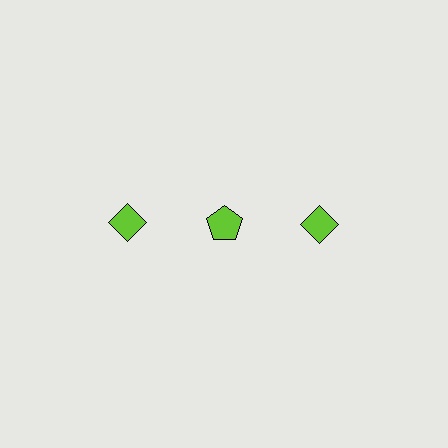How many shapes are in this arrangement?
There are 3 shapes arranged in a grid pattern.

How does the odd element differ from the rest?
It has a different shape: pentagon instead of diamond.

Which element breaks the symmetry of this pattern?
The lime pentagon in the top row, second from left column breaks the symmetry. All other shapes are lime diamonds.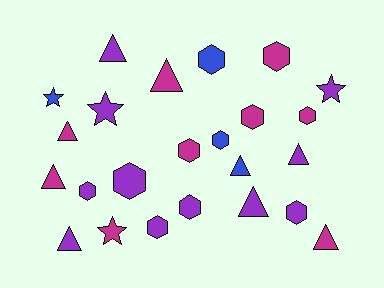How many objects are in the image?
There are 24 objects.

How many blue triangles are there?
There is 1 blue triangle.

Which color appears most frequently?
Purple, with 11 objects.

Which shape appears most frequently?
Hexagon, with 11 objects.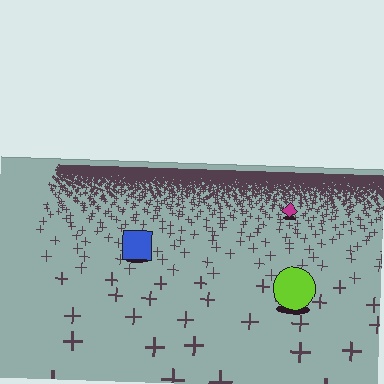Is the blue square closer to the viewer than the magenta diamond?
Yes. The blue square is closer — you can tell from the texture gradient: the ground texture is coarser near it.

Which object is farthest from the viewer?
The magenta diamond is farthest from the viewer. It appears smaller and the ground texture around it is denser.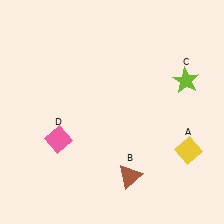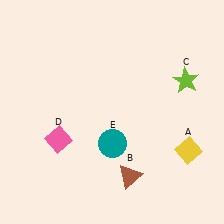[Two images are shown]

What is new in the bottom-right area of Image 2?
A teal circle (E) was added in the bottom-right area of Image 2.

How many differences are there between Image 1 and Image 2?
There is 1 difference between the two images.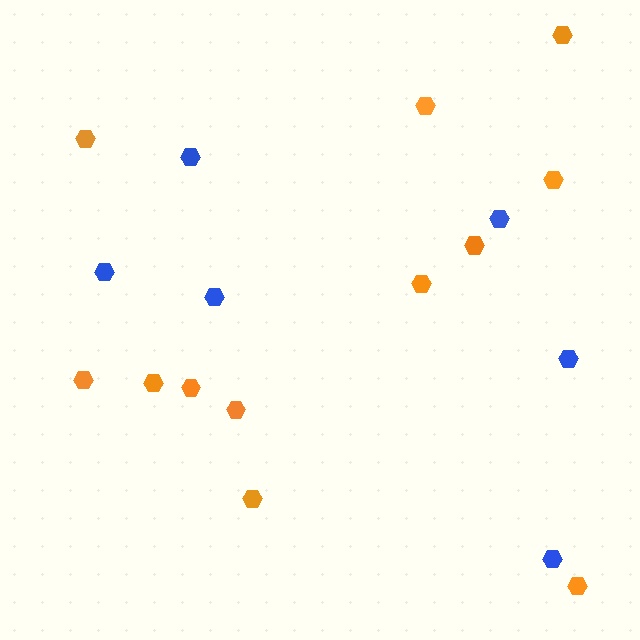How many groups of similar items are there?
There are 2 groups: one group of orange hexagons (12) and one group of blue hexagons (6).